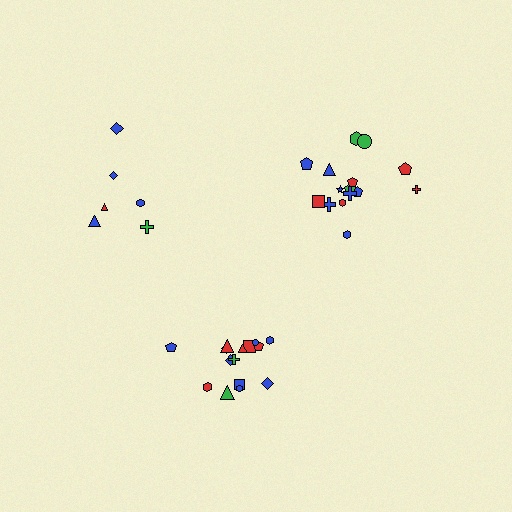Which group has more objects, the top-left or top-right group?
The top-right group.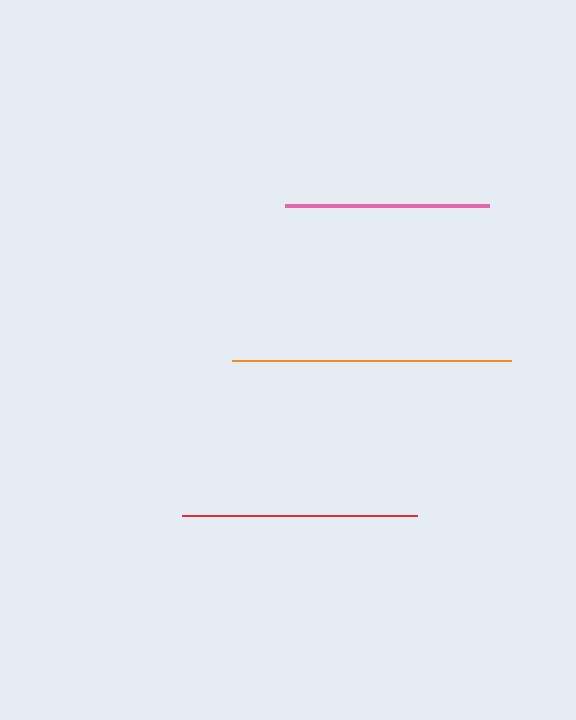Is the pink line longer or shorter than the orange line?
The orange line is longer than the pink line.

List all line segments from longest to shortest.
From longest to shortest: orange, red, pink.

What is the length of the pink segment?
The pink segment is approximately 204 pixels long.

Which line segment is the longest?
The orange line is the longest at approximately 279 pixels.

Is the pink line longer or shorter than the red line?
The red line is longer than the pink line.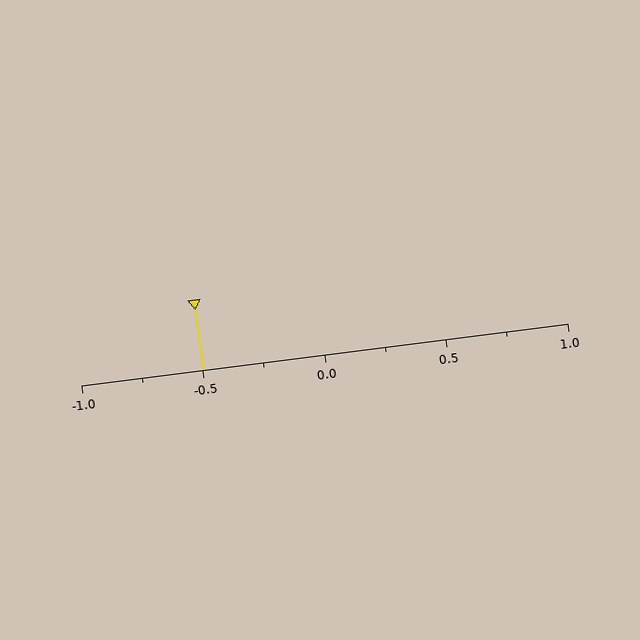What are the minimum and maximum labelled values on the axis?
The axis runs from -1.0 to 1.0.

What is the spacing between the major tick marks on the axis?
The major ticks are spaced 0.5 apart.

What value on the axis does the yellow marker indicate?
The marker indicates approximately -0.5.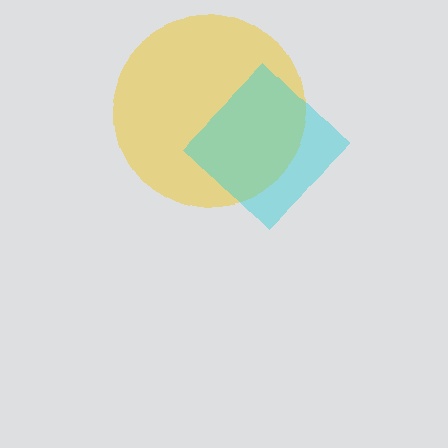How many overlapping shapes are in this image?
There are 2 overlapping shapes in the image.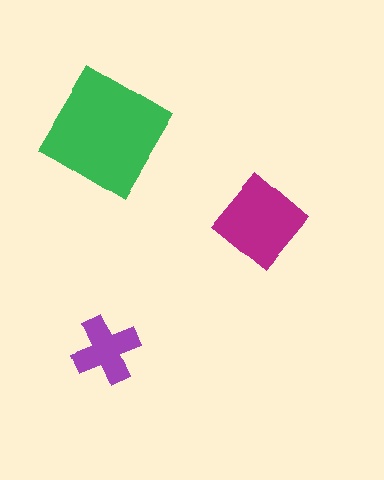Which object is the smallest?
The purple cross.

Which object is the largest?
The green diamond.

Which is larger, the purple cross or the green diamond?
The green diamond.